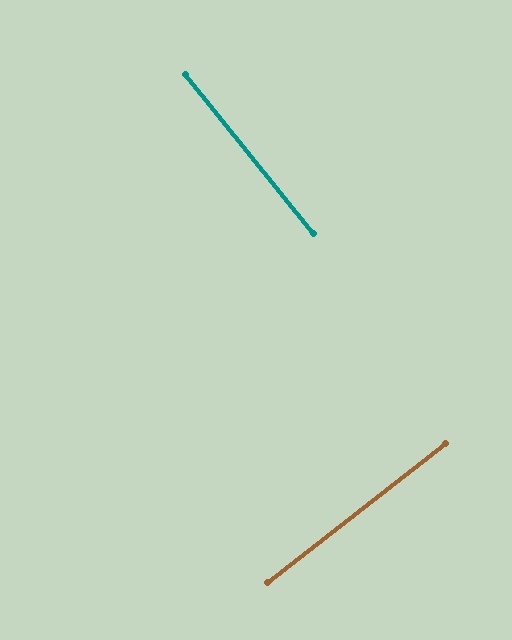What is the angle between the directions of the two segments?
Approximately 89 degrees.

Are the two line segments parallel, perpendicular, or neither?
Perpendicular — they meet at approximately 89°.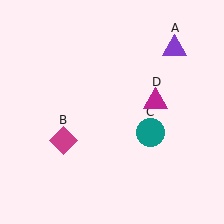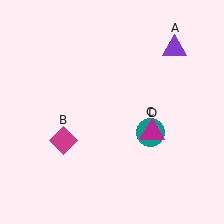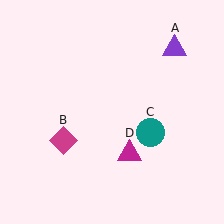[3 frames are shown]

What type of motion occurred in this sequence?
The magenta triangle (object D) rotated clockwise around the center of the scene.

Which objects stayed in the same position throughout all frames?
Purple triangle (object A) and magenta diamond (object B) and teal circle (object C) remained stationary.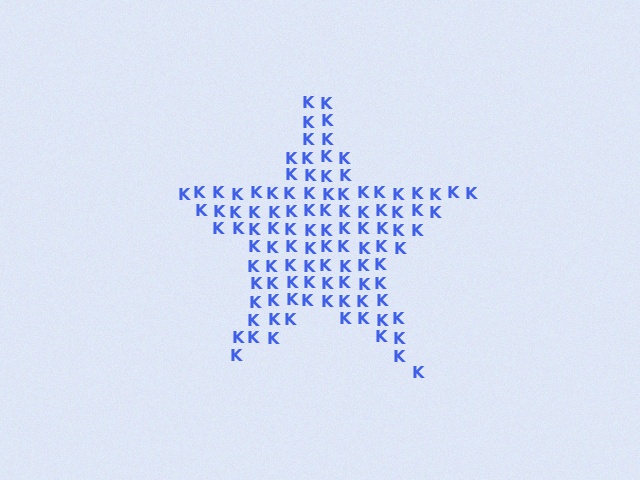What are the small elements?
The small elements are letter K's.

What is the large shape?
The large shape is a star.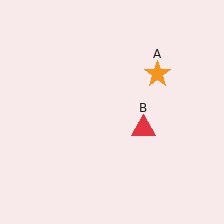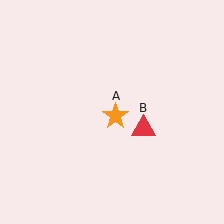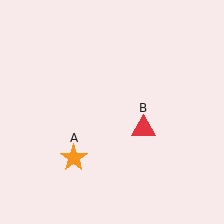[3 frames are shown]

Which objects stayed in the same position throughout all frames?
Red triangle (object B) remained stationary.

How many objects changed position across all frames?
1 object changed position: orange star (object A).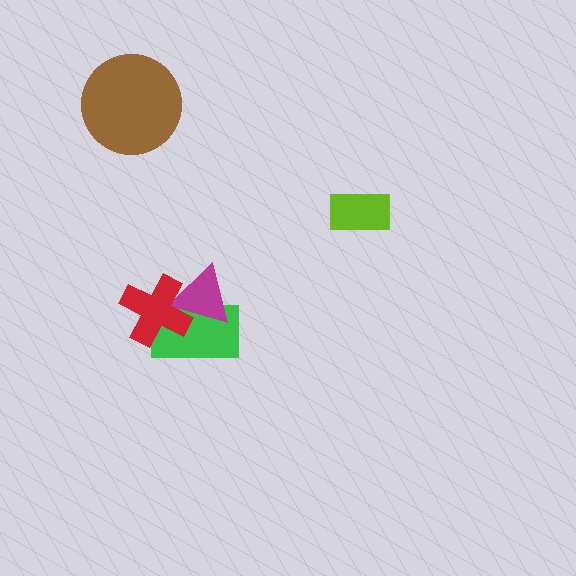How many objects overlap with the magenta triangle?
2 objects overlap with the magenta triangle.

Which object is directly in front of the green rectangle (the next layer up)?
The magenta triangle is directly in front of the green rectangle.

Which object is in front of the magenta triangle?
The red cross is in front of the magenta triangle.